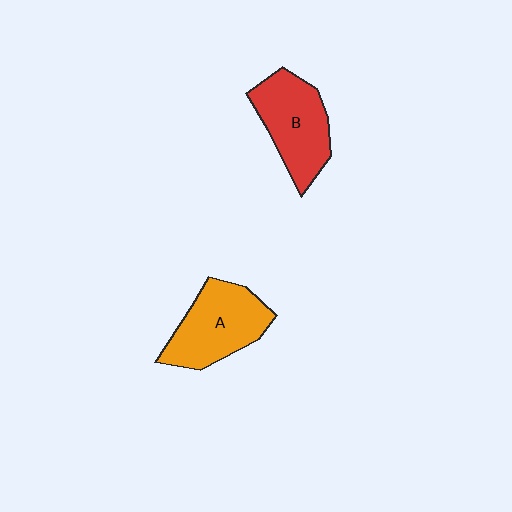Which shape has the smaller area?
Shape B (red).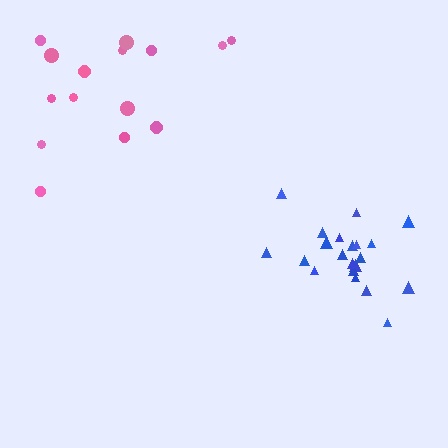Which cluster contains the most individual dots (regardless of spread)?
Blue (21).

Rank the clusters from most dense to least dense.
blue, pink.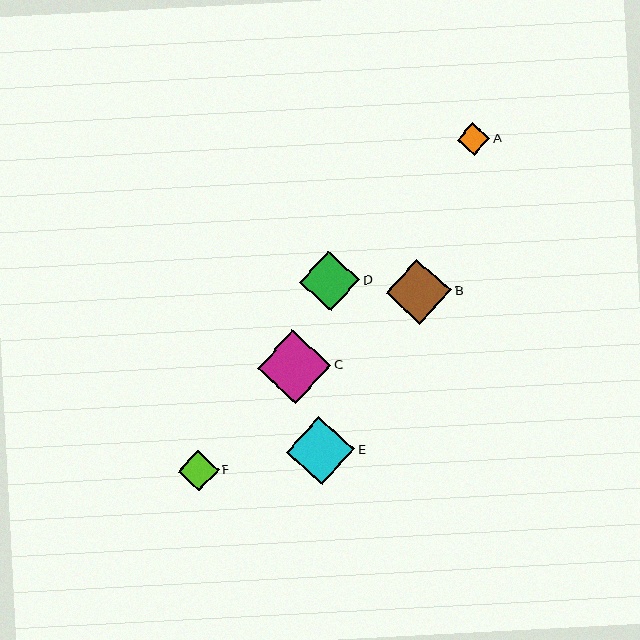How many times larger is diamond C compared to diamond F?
Diamond C is approximately 1.8 times the size of diamond F.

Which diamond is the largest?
Diamond C is the largest with a size of approximately 74 pixels.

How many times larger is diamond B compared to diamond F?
Diamond B is approximately 1.6 times the size of diamond F.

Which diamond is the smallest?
Diamond A is the smallest with a size of approximately 33 pixels.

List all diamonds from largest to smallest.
From largest to smallest: C, E, B, D, F, A.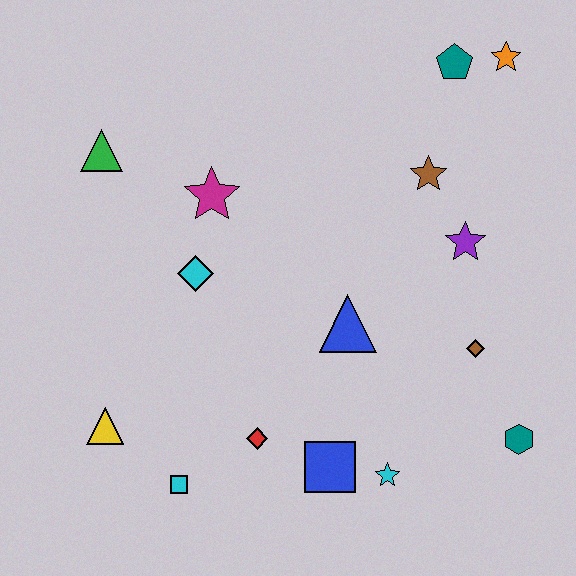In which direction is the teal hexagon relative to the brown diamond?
The teal hexagon is below the brown diamond.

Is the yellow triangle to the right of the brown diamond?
No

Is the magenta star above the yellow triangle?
Yes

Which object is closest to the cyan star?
The blue square is closest to the cyan star.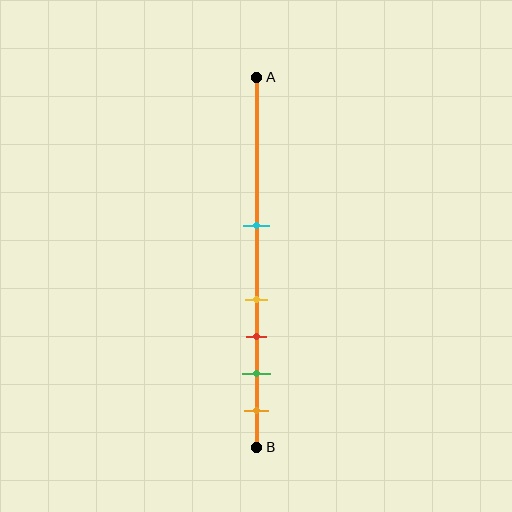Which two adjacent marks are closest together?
The yellow and red marks are the closest adjacent pair.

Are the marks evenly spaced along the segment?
No, the marks are not evenly spaced.